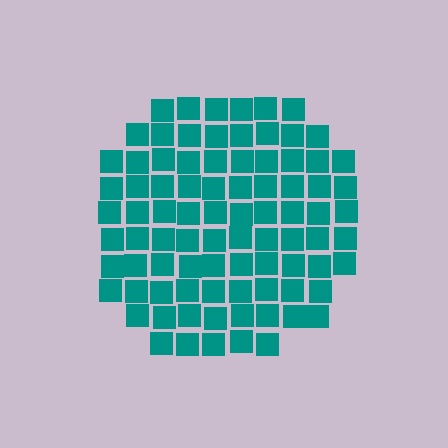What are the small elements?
The small elements are squares.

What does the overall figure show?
The overall figure shows a circle.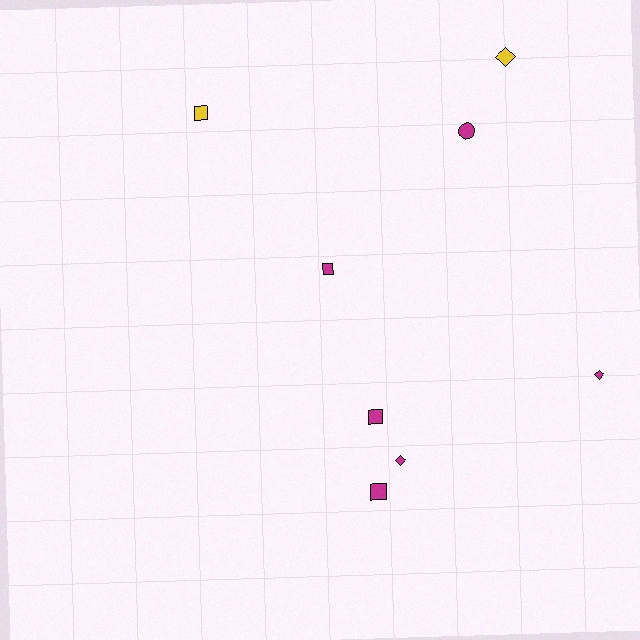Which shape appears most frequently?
Square, with 4 objects.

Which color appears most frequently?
Magenta, with 6 objects.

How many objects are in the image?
There are 8 objects.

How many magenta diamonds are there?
There are 2 magenta diamonds.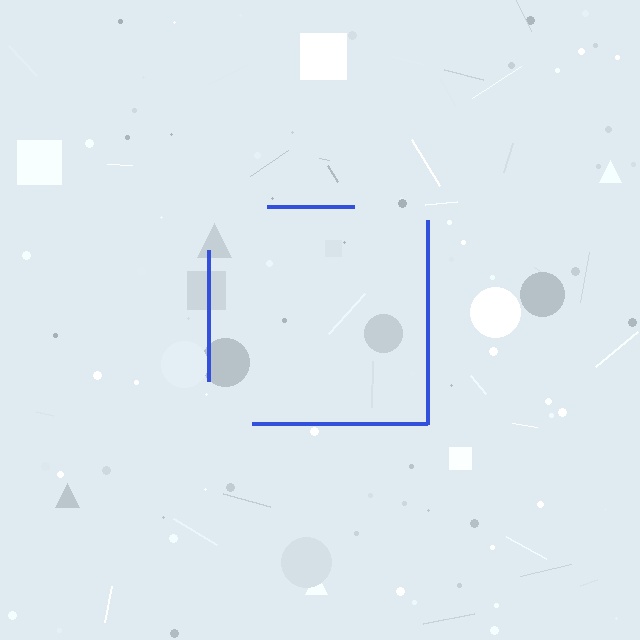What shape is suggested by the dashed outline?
The dashed outline suggests a square.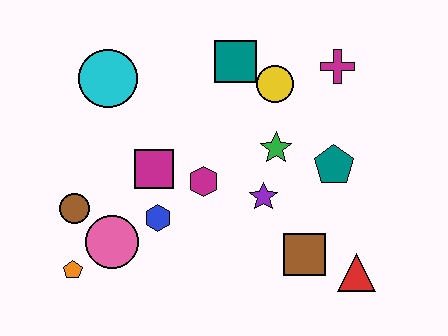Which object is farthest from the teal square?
The orange pentagon is farthest from the teal square.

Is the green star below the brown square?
No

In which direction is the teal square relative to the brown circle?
The teal square is to the right of the brown circle.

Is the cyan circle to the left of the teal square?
Yes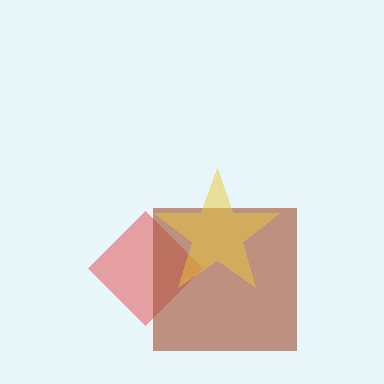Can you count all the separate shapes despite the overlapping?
Yes, there are 3 separate shapes.